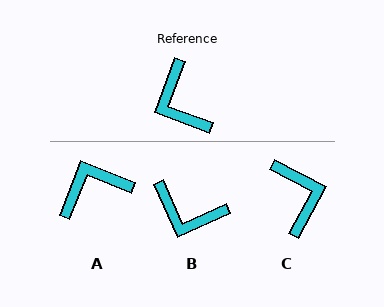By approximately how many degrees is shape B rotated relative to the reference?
Approximately 45 degrees counter-clockwise.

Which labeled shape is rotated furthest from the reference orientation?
C, about 173 degrees away.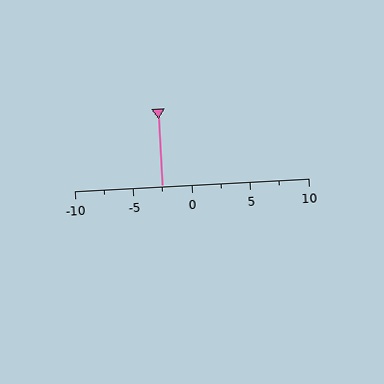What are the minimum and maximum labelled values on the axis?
The axis runs from -10 to 10.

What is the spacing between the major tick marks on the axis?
The major ticks are spaced 5 apart.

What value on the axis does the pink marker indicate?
The marker indicates approximately -2.5.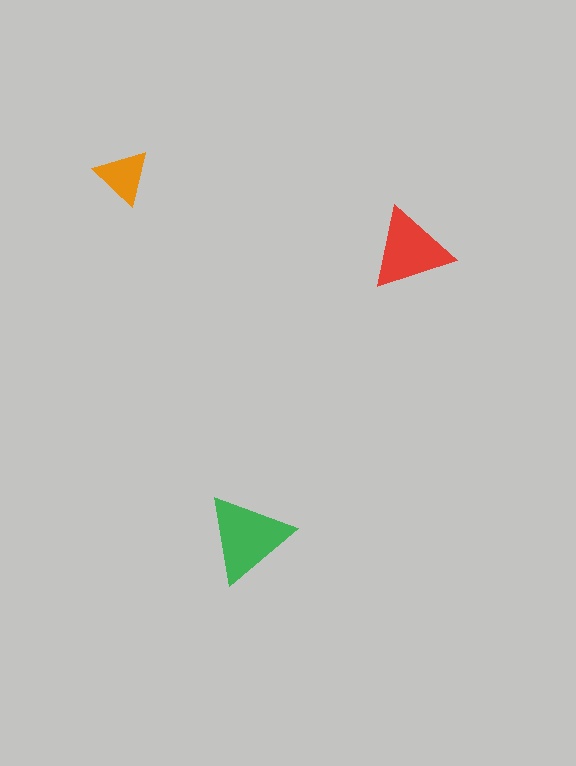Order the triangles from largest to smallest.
the green one, the red one, the orange one.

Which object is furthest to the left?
The orange triangle is leftmost.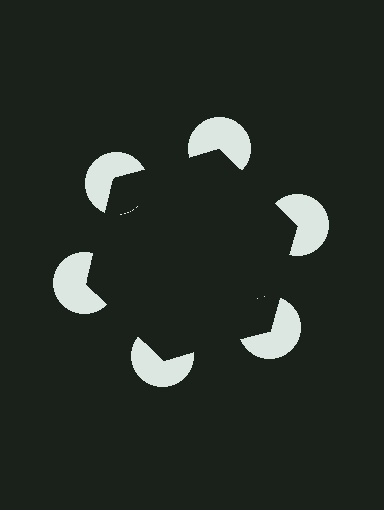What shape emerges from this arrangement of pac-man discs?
An illusory hexagon — its edges are inferred from the aligned wedge cuts in the pac-man discs, not physically drawn.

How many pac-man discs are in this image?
There are 6 — one at each vertex of the illusory hexagon.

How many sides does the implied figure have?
6 sides.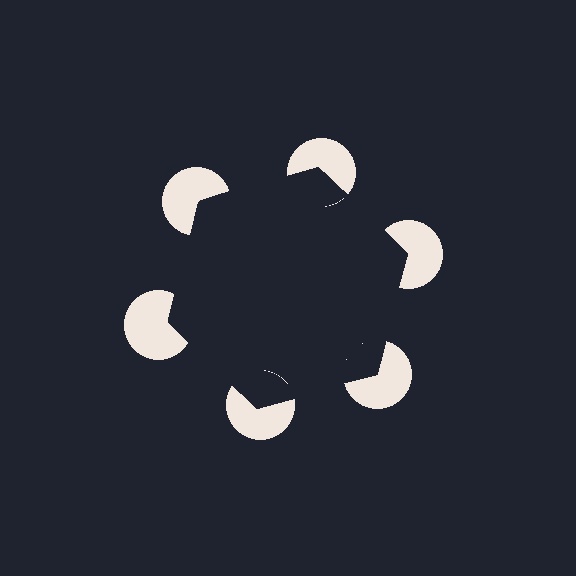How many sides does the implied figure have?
6 sides.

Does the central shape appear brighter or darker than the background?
It typically appears slightly darker than the background, even though no actual brightness change is drawn.